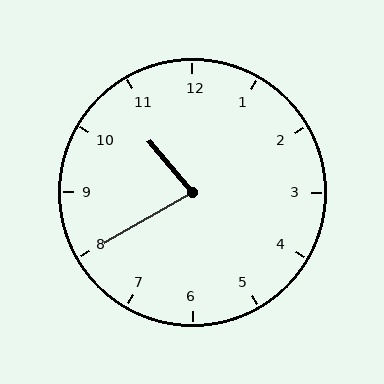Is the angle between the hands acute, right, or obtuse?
It is acute.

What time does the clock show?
10:40.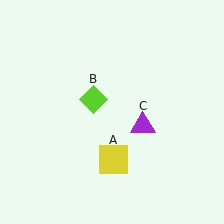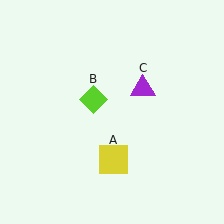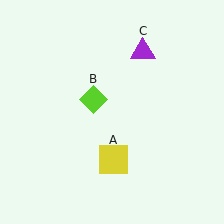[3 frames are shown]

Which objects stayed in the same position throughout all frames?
Yellow square (object A) and lime diamond (object B) remained stationary.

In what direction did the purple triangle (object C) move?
The purple triangle (object C) moved up.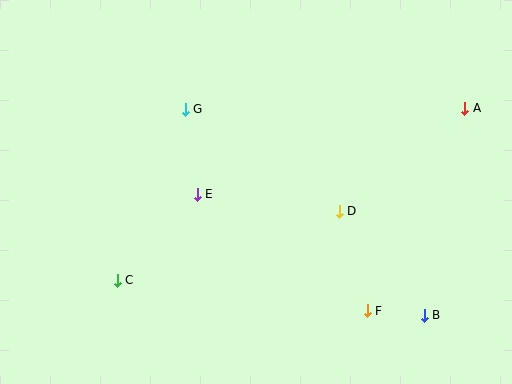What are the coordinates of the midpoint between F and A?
The midpoint between F and A is at (416, 210).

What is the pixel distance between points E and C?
The distance between E and C is 117 pixels.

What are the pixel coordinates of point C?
Point C is at (117, 280).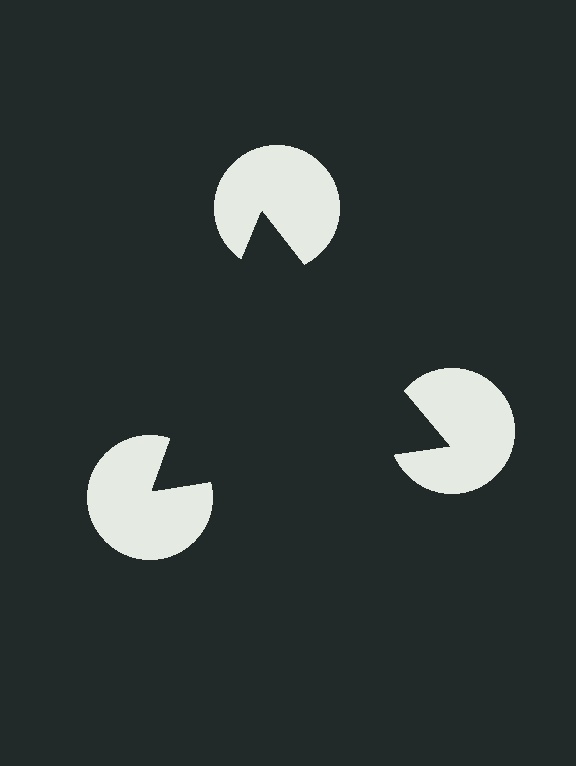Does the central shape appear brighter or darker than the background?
It typically appears slightly darker than the background, even though no actual brightness change is drawn.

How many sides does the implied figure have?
3 sides.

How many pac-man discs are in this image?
There are 3 — one at each vertex of the illusory triangle.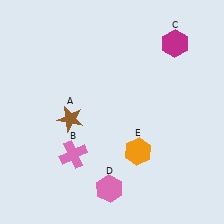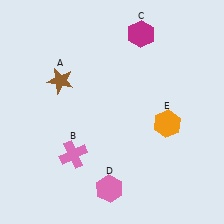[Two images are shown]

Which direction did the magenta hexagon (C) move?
The magenta hexagon (C) moved left.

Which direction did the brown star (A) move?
The brown star (A) moved up.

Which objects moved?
The objects that moved are: the brown star (A), the magenta hexagon (C), the orange hexagon (E).